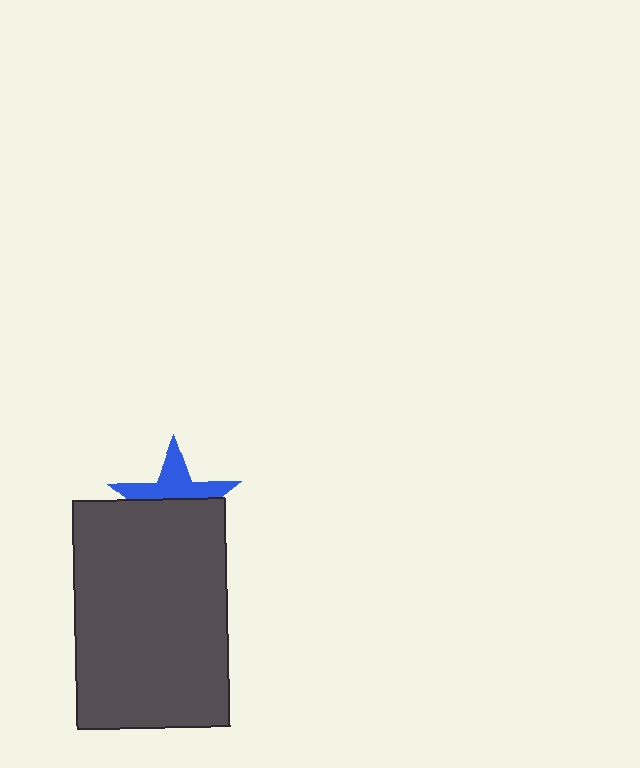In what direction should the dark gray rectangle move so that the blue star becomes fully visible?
The dark gray rectangle should move down. That is the shortest direction to clear the overlap and leave the blue star fully visible.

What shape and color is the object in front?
The object in front is a dark gray rectangle.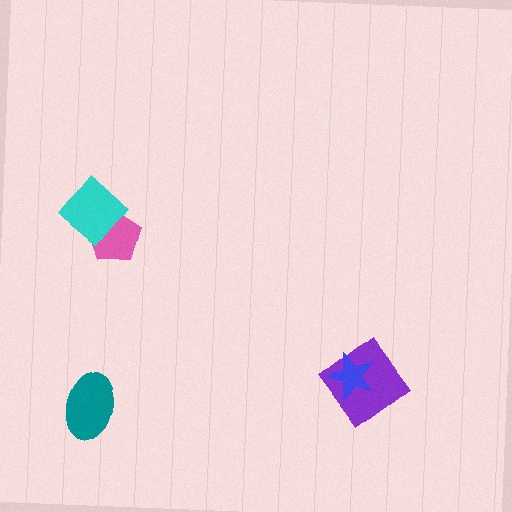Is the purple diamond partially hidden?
Yes, it is partially covered by another shape.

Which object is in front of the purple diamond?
The blue star is in front of the purple diamond.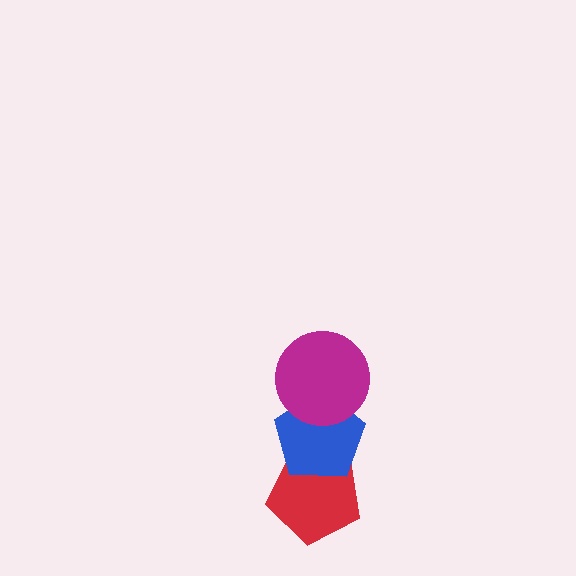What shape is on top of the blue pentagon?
The magenta circle is on top of the blue pentagon.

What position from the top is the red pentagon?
The red pentagon is 3rd from the top.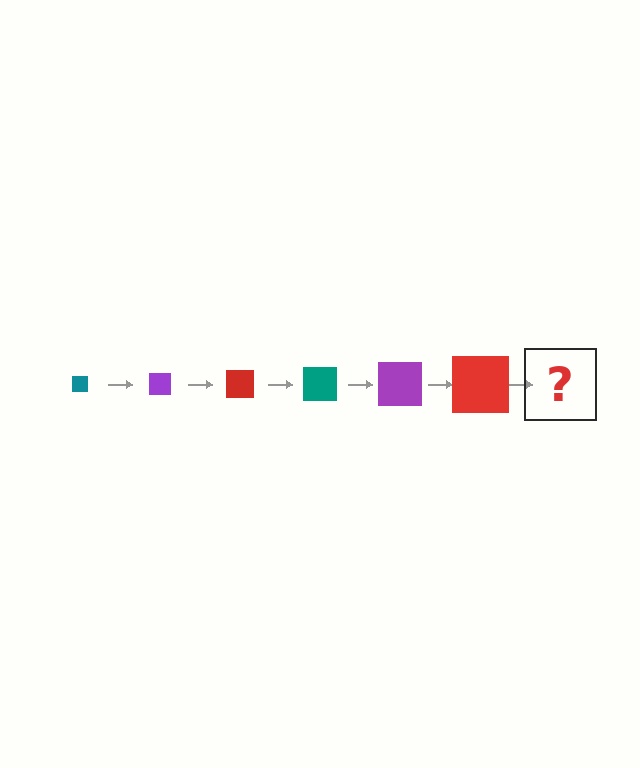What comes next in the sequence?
The next element should be a teal square, larger than the previous one.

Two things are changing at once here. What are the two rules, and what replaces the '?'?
The two rules are that the square grows larger each step and the color cycles through teal, purple, and red. The '?' should be a teal square, larger than the previous one.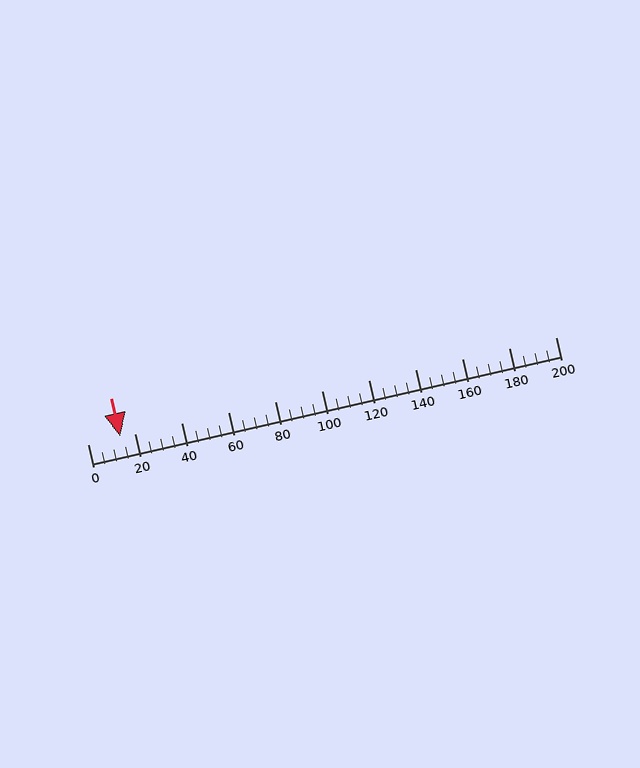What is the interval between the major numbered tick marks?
The major tick marks are spaced 20 units apart.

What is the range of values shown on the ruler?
The ruler shows values from 0 to 200.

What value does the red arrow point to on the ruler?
The red arrow points to approximately 14.